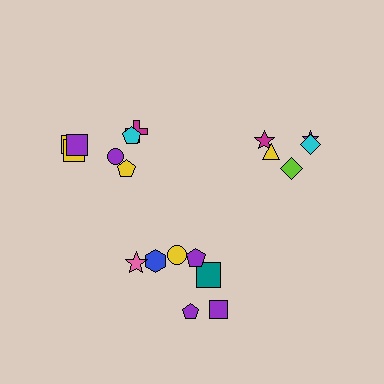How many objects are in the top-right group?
There are 5 objects.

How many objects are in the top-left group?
There are 7 objects.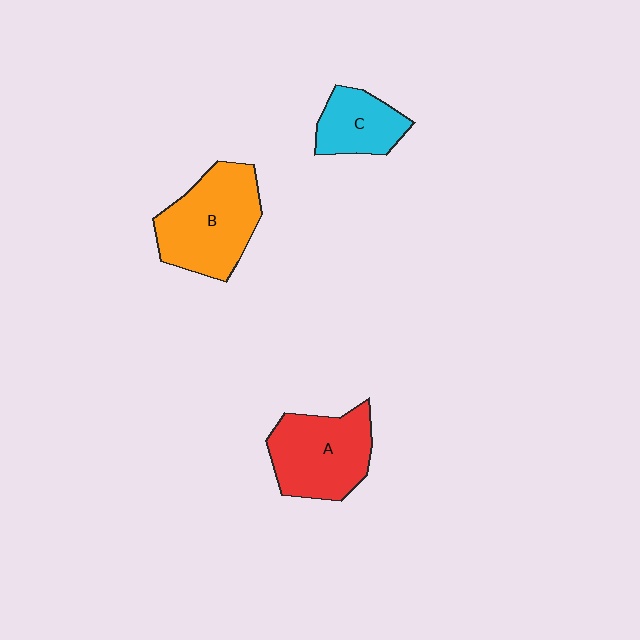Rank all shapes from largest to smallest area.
From largest to smallest: B (orange), A (red), C (cyan).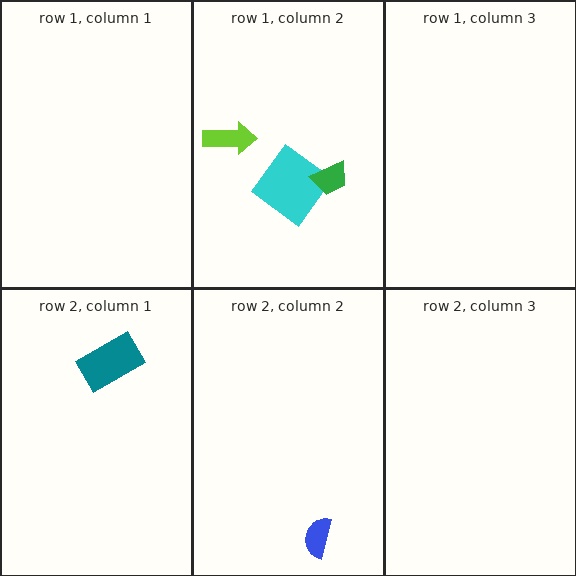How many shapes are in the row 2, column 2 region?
1.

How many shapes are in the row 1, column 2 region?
3.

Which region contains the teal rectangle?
The row 2, column 1 region.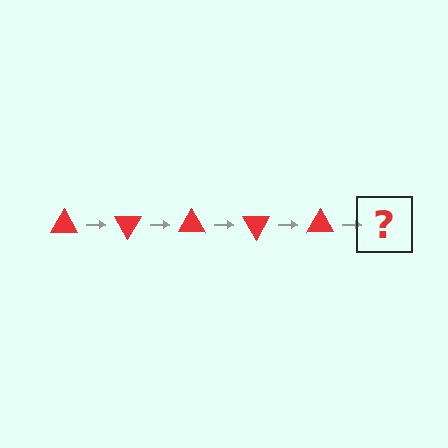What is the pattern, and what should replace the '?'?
The pattern is that the triangle rotates 60 degrees each step. The '?' should be a red triangle rotated 300 degrees.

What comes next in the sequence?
The next element should be a red triangle rotated 300 degrees.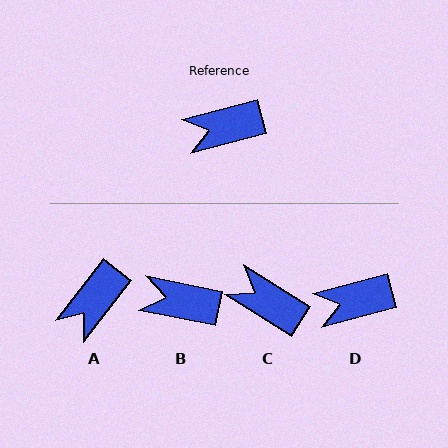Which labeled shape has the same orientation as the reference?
D.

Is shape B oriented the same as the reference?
No, it is off by about 26 degrees.